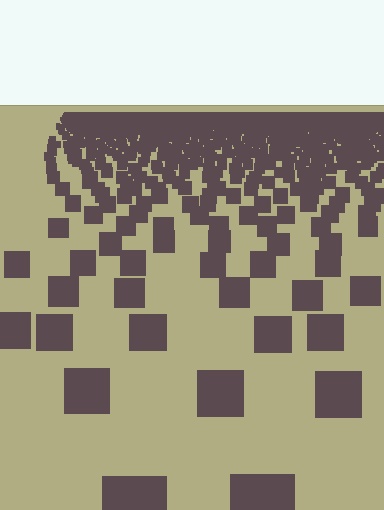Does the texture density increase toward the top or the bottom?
Density increases toward the top.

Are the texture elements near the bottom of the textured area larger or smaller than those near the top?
Larger. Near the bottom, elements are closer to the viewer and appear at a bigger on-screen size.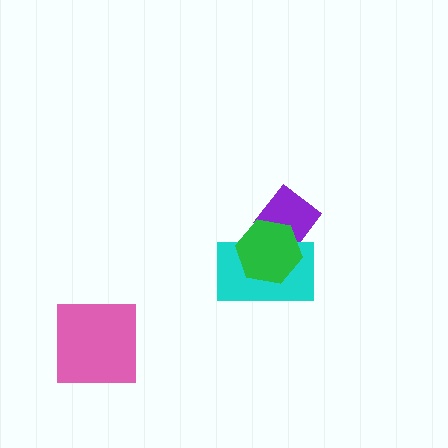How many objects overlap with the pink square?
0 objects overlap with the pink square.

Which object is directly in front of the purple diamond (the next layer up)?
The cyan rectangle is directly in front of the purple diamond.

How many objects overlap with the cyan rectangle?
2 objects overlap with the cyan rectangle.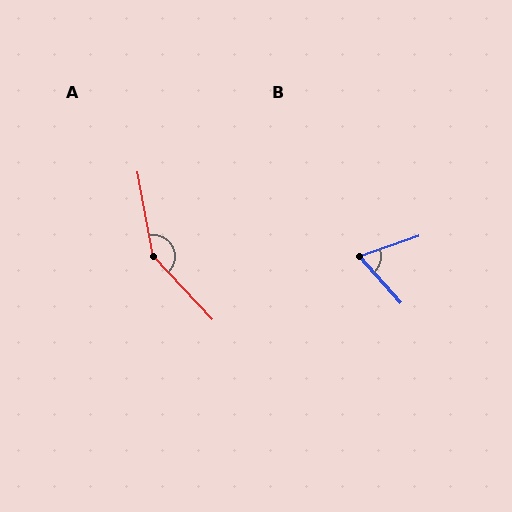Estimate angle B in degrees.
Approximately 68 degrees.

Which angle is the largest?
A, at approximately 147 degrees.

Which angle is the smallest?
B, at approximately 68 degrees.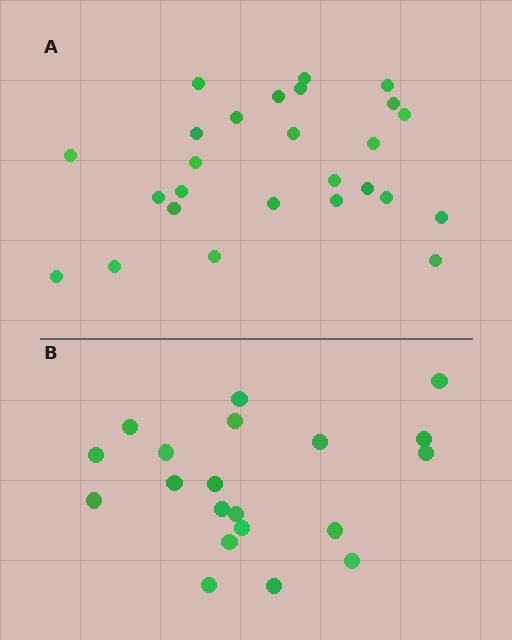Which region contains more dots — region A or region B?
Region A (the top region) has more dots.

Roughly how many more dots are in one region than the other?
Region A has about 6 more dots than region B.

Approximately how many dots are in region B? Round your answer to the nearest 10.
About 20 dots.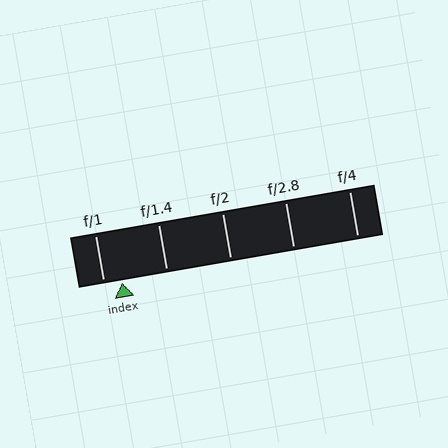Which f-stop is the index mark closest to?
The index mark is closest to f/1.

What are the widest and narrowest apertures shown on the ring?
The widest aperture shown is f/1 and the narrowest is f/4.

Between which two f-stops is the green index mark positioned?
The index mark is between f/1 and f/1.4.